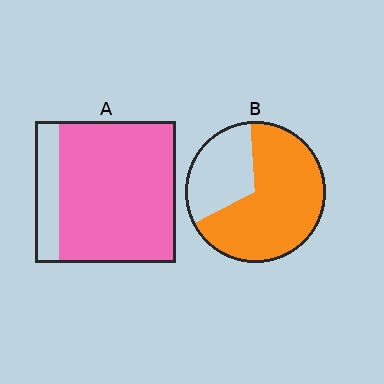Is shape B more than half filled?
Yes.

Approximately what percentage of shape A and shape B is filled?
A is approximately 85% and B is approximately 70%.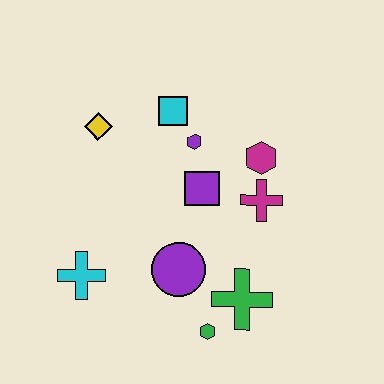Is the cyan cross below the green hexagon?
No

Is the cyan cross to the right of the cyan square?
No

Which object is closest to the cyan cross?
The purple circle is closest to the cyan cross.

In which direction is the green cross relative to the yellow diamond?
The green cross is below the yellow diamond.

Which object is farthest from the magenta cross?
The cyan cross is farthest from the magenta cross.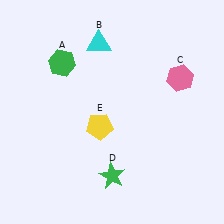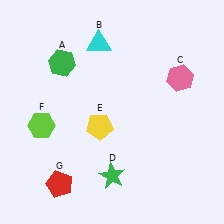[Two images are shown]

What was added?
A lime hexagon (F), a red pentagon (G) were added in Image 2.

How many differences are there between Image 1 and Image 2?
There are 2 differences between the two images.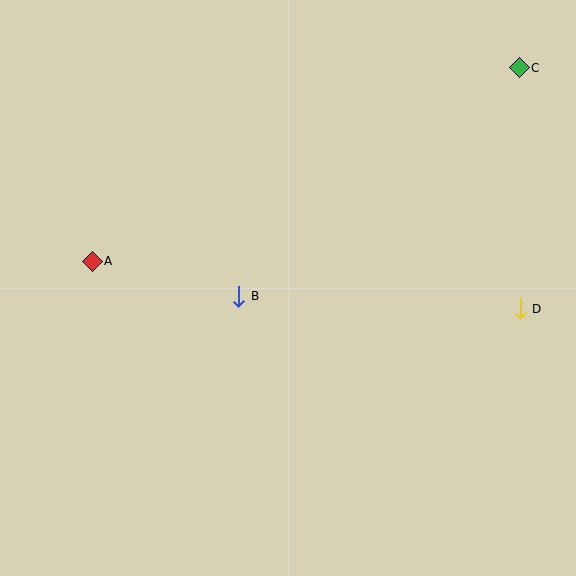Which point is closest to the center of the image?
Point B at (239, 296) is closest to the center.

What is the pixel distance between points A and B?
The distance between A and B is 151 pixels.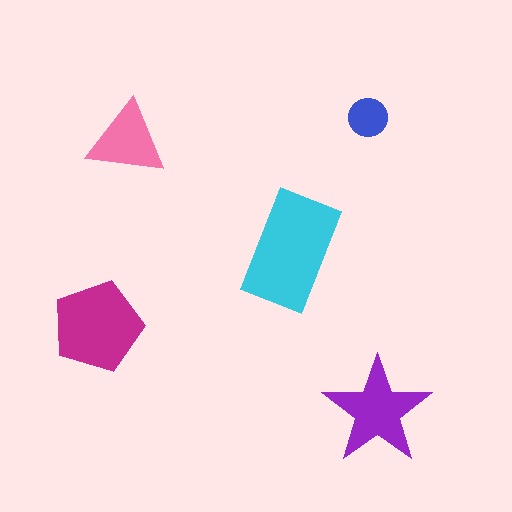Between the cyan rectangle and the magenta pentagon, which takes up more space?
The cyan rectangle.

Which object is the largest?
The cyan rectangle.